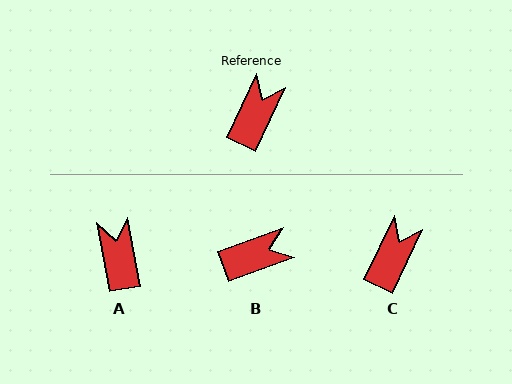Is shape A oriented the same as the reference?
No, it is off by about 36 degrees.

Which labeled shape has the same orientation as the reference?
C.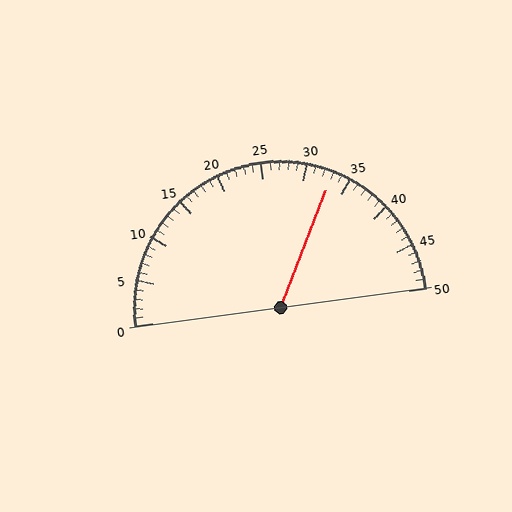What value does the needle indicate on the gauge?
The needle indicates approximately 33.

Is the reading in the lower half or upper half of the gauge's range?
The reading is in the upper half of the range (0 to 50).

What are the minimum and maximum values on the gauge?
The gauge ranges from 0 to 50.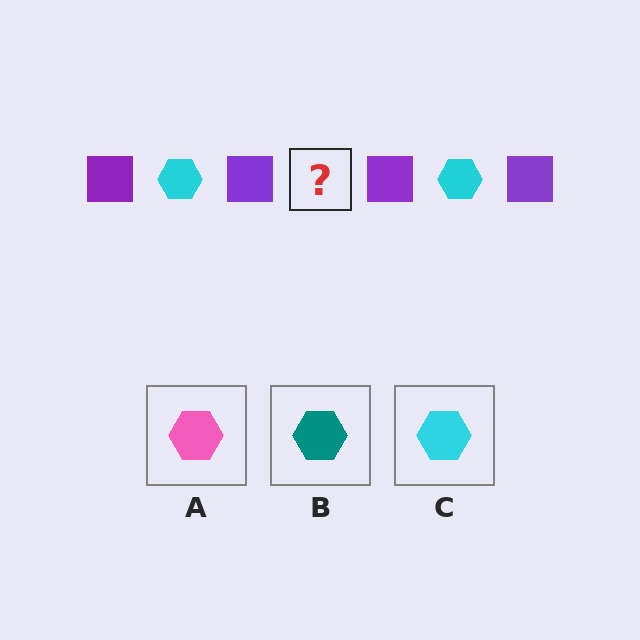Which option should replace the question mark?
Option C.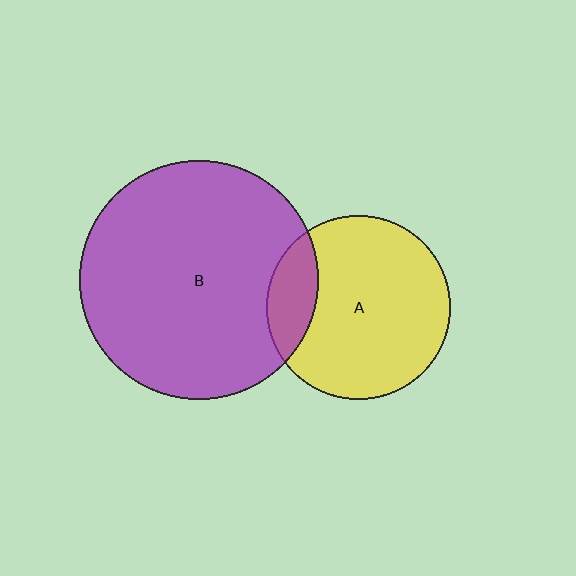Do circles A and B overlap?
Yes.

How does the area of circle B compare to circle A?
Approximately 1.7 times.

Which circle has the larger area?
Circle B (purple).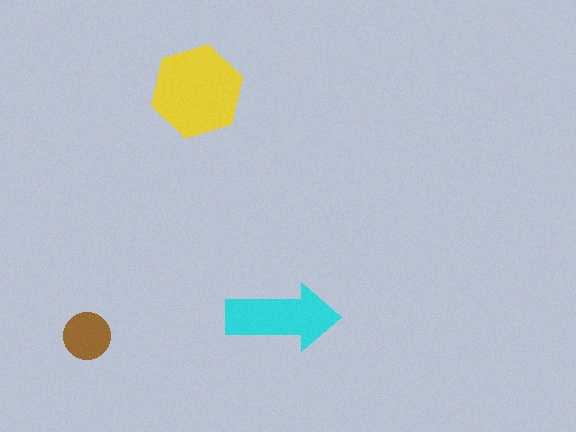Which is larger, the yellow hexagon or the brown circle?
The yellow hexagon.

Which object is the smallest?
The brown circle.